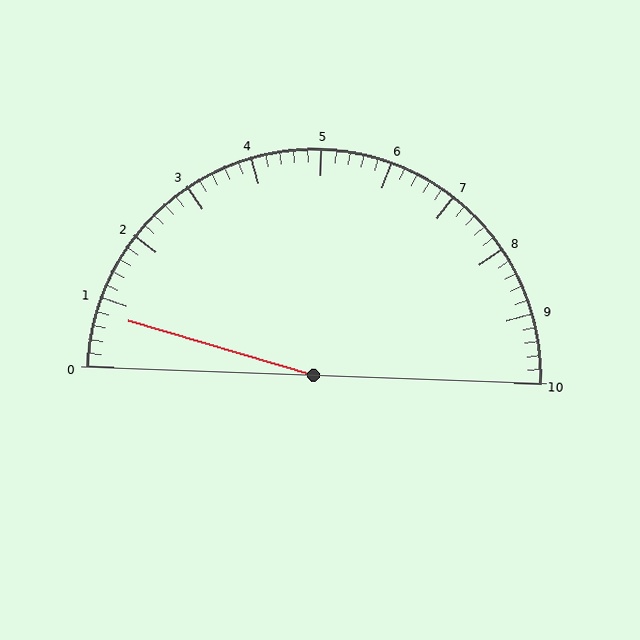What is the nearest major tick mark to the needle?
The nearest major tick mark is 1.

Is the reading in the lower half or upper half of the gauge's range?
The reading is in the lower half of the range (0 to 10).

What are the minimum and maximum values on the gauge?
The gauge ranges from 0 to 10.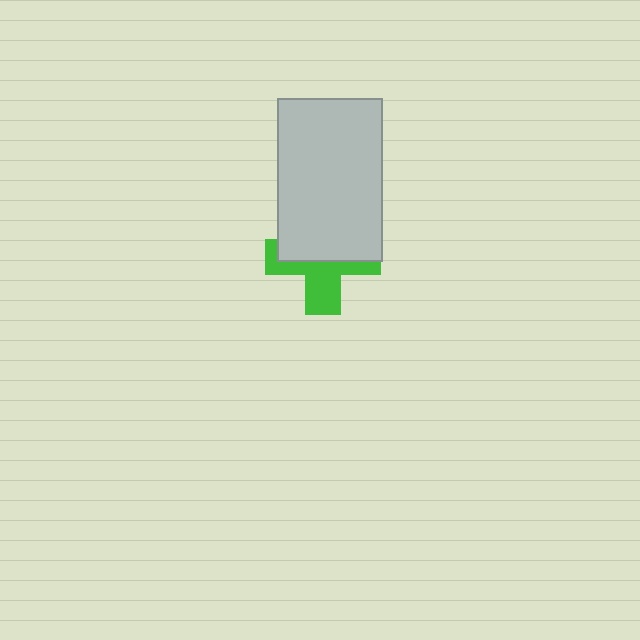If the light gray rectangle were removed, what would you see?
You would see the complete green cross.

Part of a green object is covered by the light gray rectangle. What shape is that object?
It is a cross.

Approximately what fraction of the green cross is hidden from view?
Roughly 53% of the green cross is hidden behind the light gray rectangle.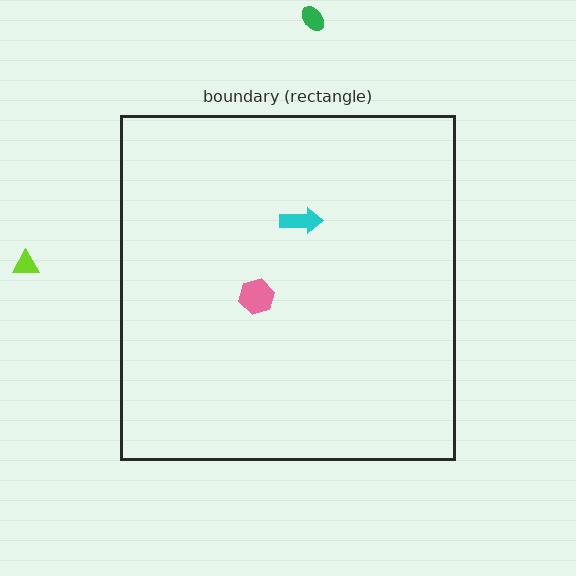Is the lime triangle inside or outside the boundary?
Outside.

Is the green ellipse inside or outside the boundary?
Outside.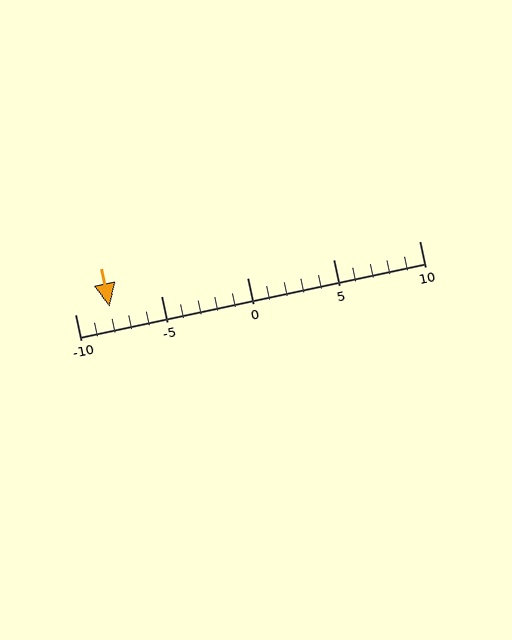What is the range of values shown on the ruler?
The ruler shows values from -10 to 10.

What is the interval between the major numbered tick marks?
The major tick marks are spaced 5 units apart.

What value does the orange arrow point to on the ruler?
The orange arrow points to approximately -8.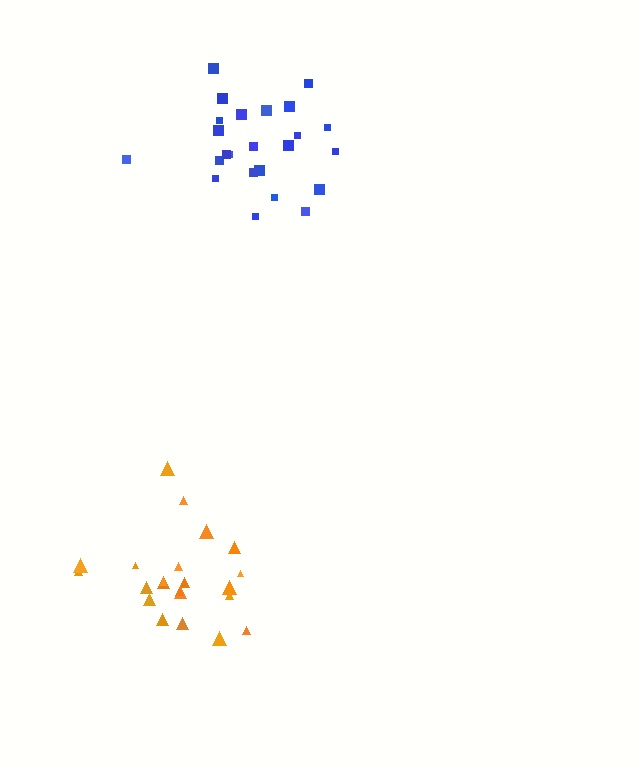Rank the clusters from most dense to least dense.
blue, orange.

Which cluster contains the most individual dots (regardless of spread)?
Blue (24).